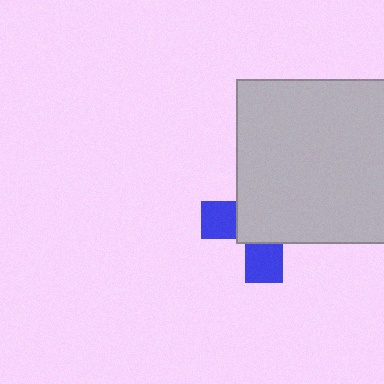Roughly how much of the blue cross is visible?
A small part of it is visible (roughly 35%).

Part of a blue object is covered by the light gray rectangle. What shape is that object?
It is a cross.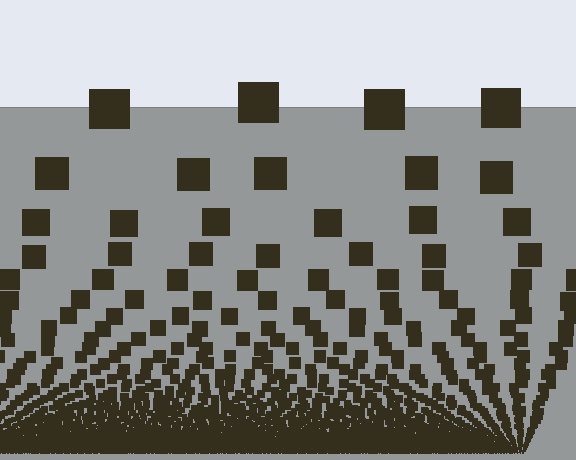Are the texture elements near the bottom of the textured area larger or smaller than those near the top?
Smaller. The gradient is inverted — elements near the bottom are smaller and denser.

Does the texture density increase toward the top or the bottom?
Density increases toward the bottom.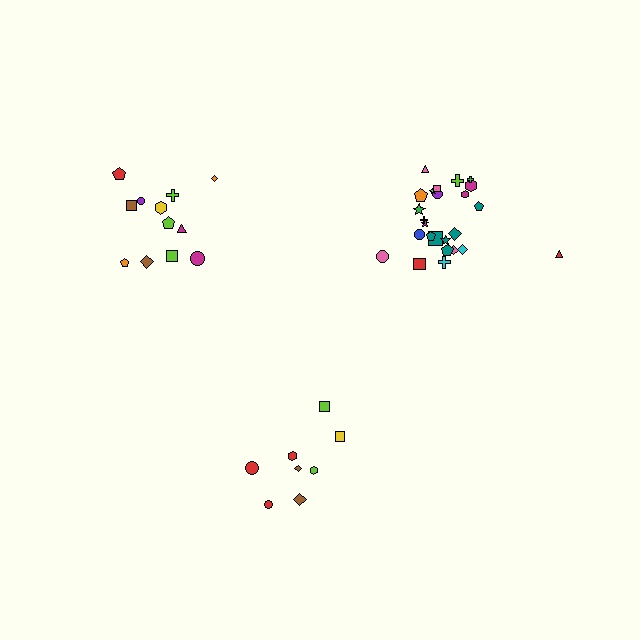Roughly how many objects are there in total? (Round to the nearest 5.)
Roughly 45 objects in total.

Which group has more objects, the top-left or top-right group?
The top-right group.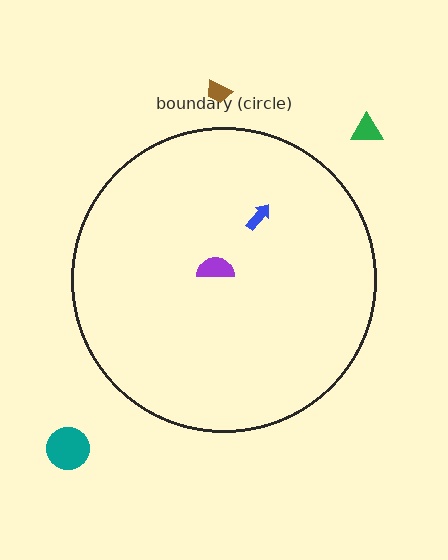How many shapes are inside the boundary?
2 inside, 3 outside.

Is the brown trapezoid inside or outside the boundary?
Outside.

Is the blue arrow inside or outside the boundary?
Inside.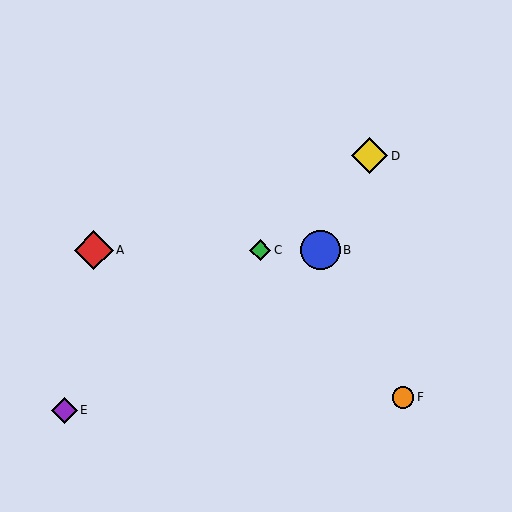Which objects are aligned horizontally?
Objects A, B, C are aligned horizontally.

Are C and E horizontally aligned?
No, C is at y≈250 and E is at y≈410.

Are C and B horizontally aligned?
Yes, both are at y≈250.